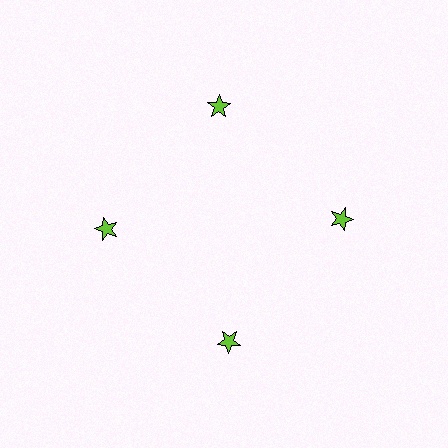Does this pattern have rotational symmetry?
Yes, this pattern has 4-fold rotational symmetry. It looks the same after rotating 90 degrees around the center.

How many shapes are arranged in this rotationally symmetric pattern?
There are 4 shapes, arranged in 4 groups of 1.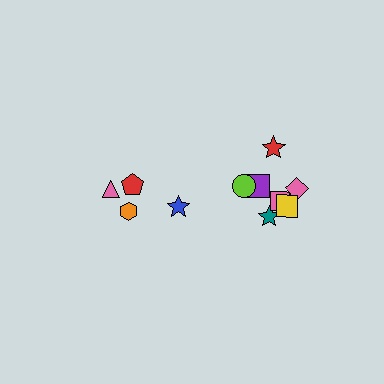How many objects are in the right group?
There are 7 objects.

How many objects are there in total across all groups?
There are 11 objects.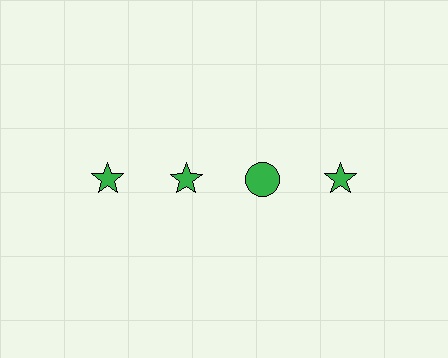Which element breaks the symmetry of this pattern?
The green circle in the top row, center column breaks the symmetry. All other shapes are green stars.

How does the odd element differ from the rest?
It has a different shape: circle instead of star.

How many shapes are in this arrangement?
There are 4 shapes arranged in a grid pattern.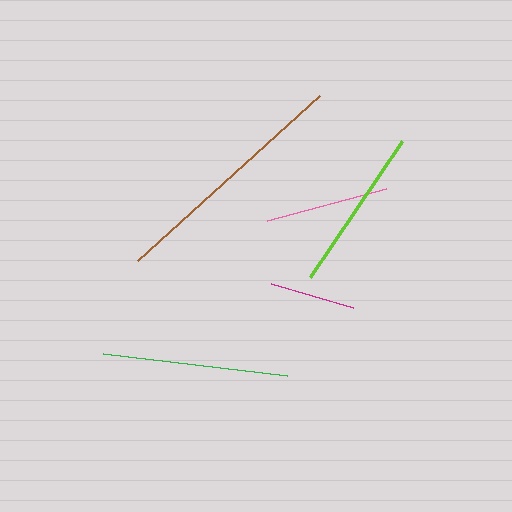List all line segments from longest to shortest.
From longest to shortest: brown, green, lime, pink, magenta.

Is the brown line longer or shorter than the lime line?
The brown line is longer than the lime line.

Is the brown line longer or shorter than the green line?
The brown line is longer than the green line.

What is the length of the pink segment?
The pink segment is approximately 123 pixels long.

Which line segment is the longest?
The brown line is the longest at approximately 246 pixels.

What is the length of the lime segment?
The lime segment is approximately 164 pixels long.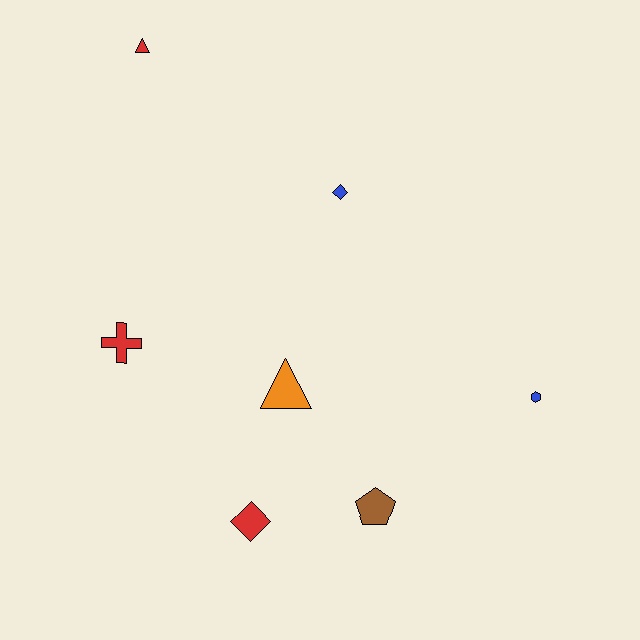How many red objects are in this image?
There are 3 red objects.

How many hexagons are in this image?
There is 1 hexagon.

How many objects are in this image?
There are 7 objects.